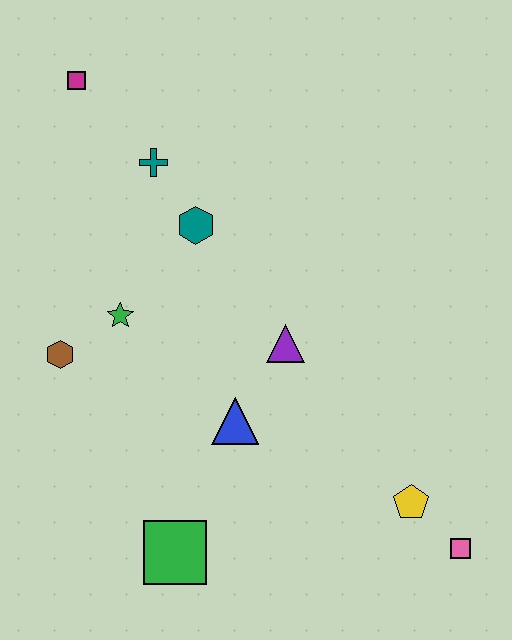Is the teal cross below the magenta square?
Yes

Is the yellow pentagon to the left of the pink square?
Yes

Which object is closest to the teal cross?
The teal hexagon is closest to the teal cross.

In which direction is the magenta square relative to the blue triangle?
The magenta square is above the blue triangle.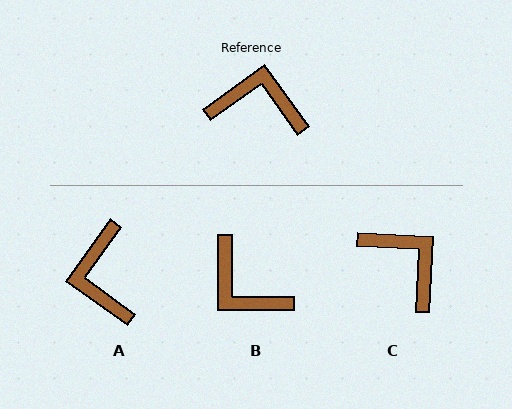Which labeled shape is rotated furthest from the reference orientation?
B, about 145 degrees away.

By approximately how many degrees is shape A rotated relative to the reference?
Approximately 109 degrees counter-clockwise.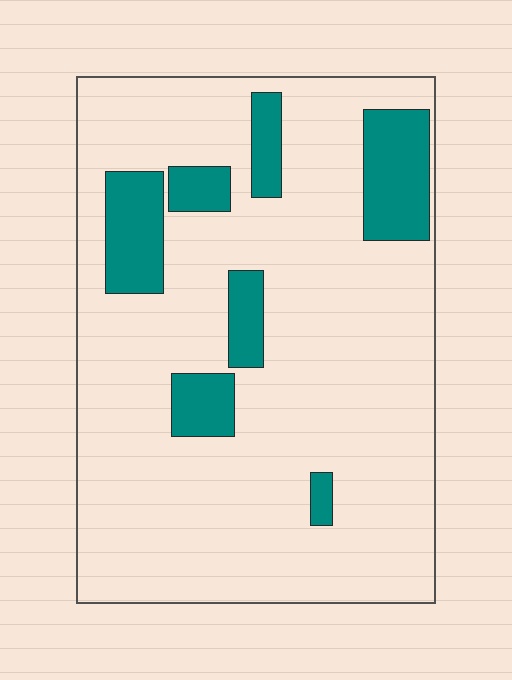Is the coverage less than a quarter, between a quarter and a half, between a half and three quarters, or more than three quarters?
Less than a quarter.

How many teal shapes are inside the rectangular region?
7.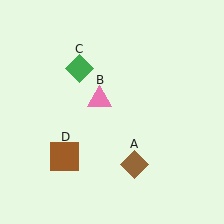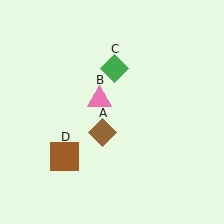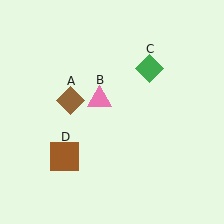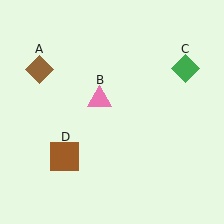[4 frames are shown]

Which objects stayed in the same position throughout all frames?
Pink triangle (object B) and brown square (object D) remained stationary.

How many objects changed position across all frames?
2 objects changed position: brown diamond (object A), green diamond (object C).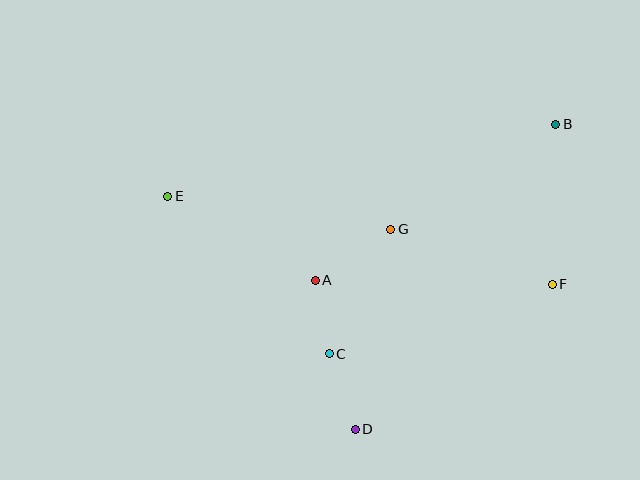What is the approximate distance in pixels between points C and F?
The distance between C and F is approximately 234 pixels.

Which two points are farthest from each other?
Points E and F are farthest from each other.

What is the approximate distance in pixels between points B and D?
The distance between B and D is approximately 365 pixels.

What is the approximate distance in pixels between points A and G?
The distance between A and G is approximately 91 pixels.